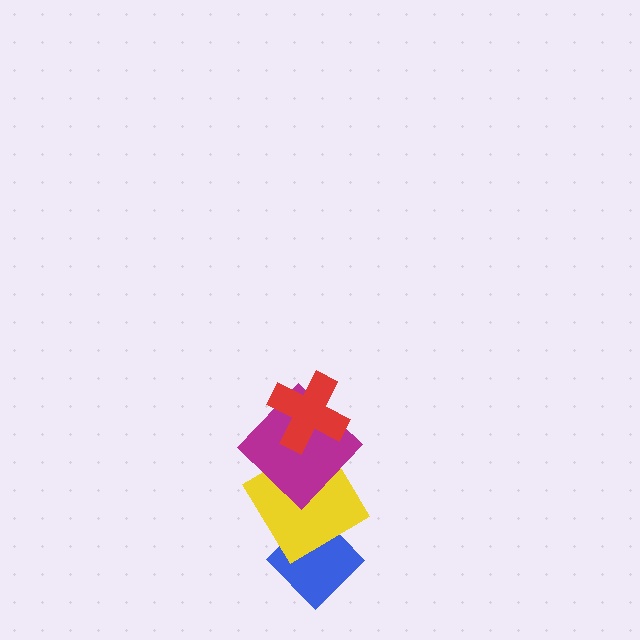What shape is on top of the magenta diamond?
The red cross is on top of the magenta diamond.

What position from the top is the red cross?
The red cross is 1st from the top.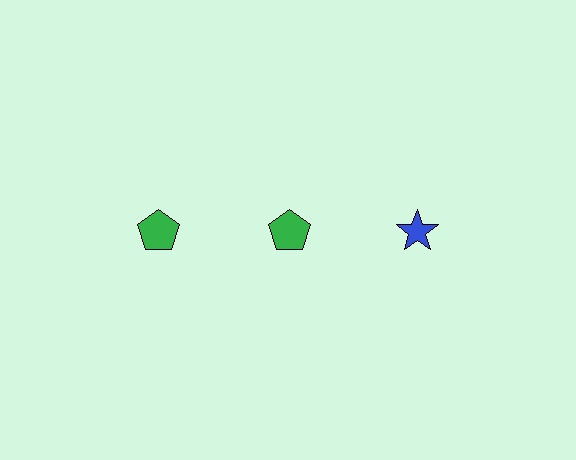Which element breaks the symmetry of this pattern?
The blue star in the top row, center column breaks the symmetry. All other shapes are green pentagons.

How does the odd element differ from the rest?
It differs in both color (blue instead of green) and shape (star instead of pentagon).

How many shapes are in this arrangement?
There are 3 shapes arranged in a grid pattern.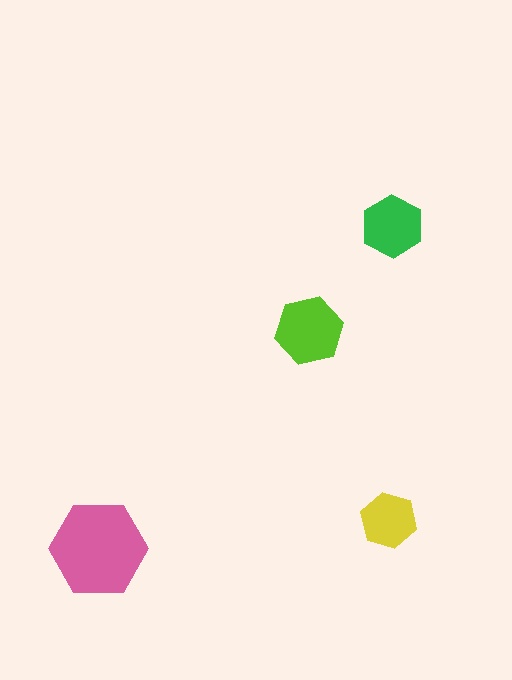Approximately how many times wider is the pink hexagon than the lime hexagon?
About 1.5 times wider.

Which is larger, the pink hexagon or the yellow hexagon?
The pink one.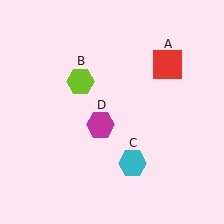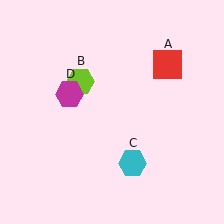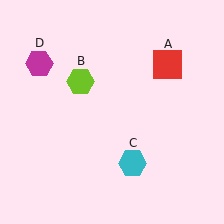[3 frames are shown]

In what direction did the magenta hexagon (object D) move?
The magenta hexagon (object D) moved up and to the left.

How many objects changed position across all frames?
1 object changed position: magenta hexagon (object D).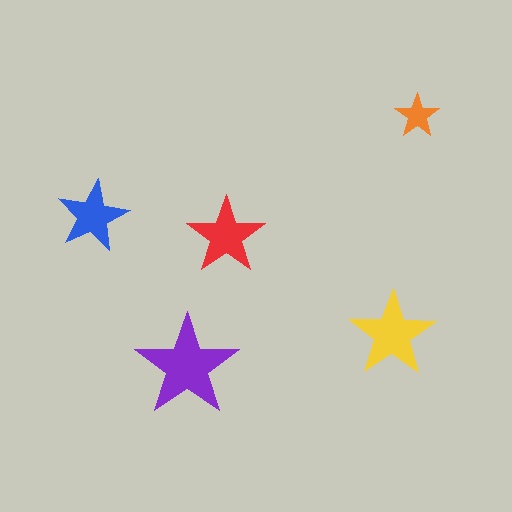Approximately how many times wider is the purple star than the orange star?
About 2.5 times wider.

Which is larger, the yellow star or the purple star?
The purple one.